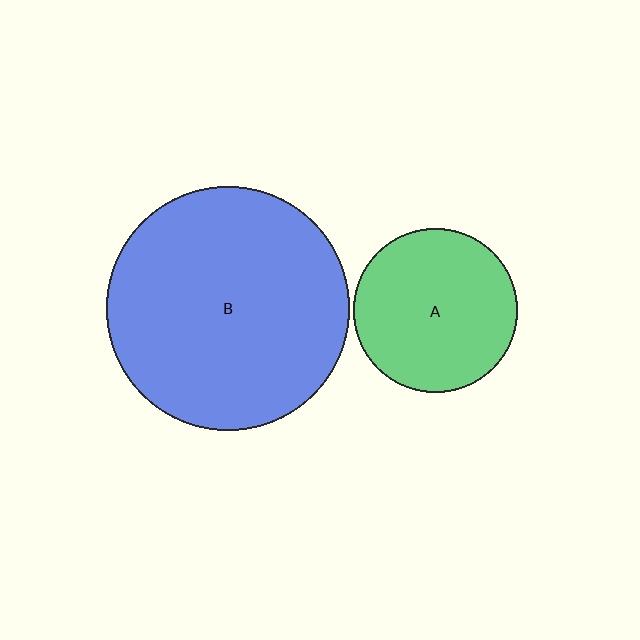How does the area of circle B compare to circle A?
Approximately 2.2 times.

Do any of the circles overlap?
No, none of the circles overlap.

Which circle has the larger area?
Circle B (blue).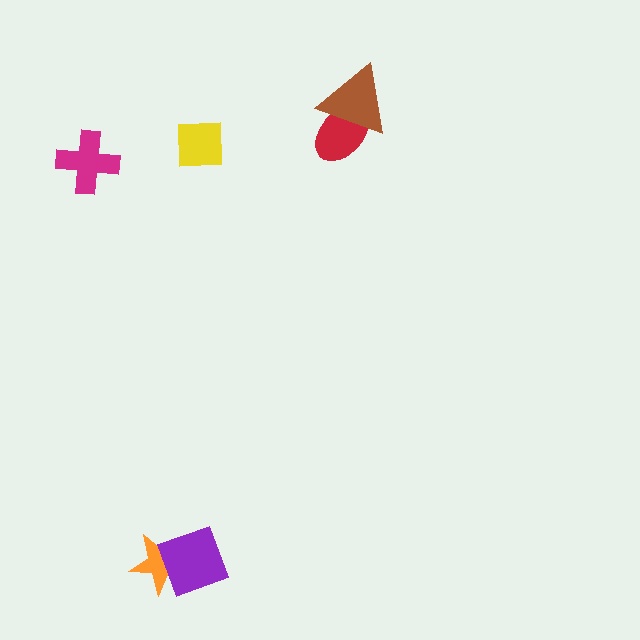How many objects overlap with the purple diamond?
1 object overlaps with the purple diamond.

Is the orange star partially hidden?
Yes, it is partially covered by another shape.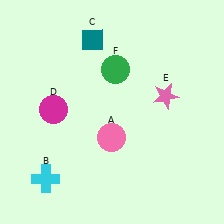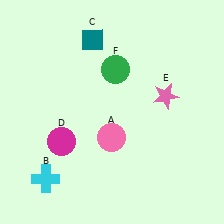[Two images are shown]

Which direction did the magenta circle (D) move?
The magenta circle (D) moved down.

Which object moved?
The magenta circle (D) moved down.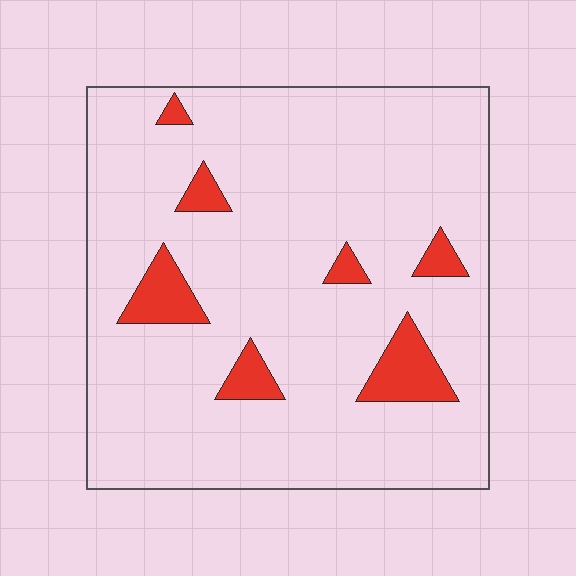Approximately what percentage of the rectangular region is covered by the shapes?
Approximately 10%.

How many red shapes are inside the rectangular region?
7.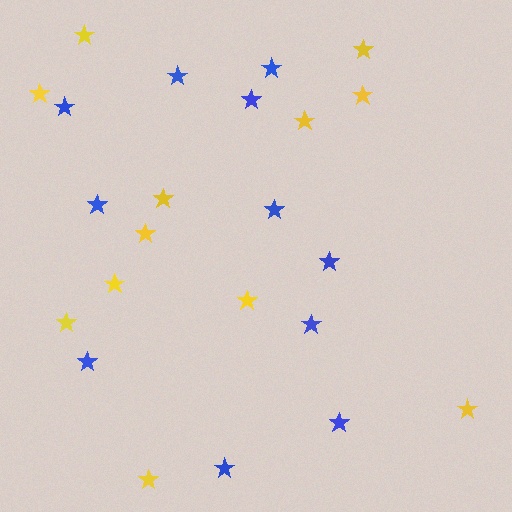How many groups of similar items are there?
There are 2 groups: one group of yellow stars (12) and one group of blue stars (11).